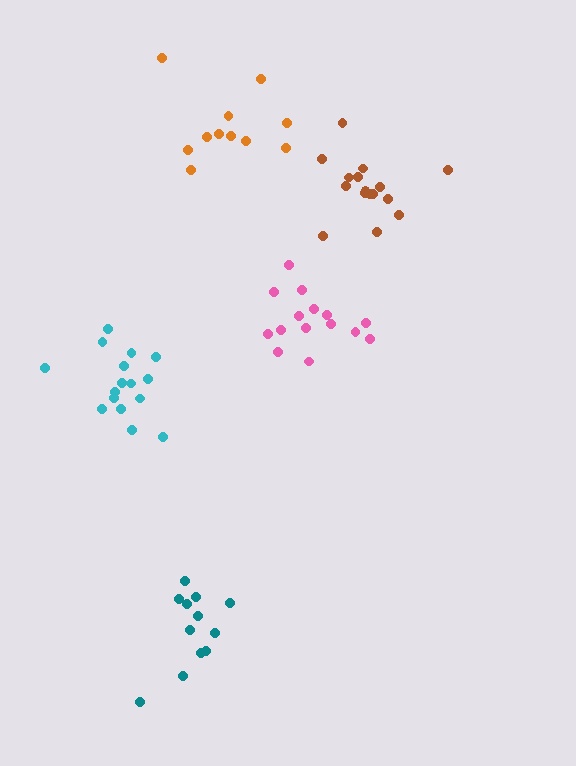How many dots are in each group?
Group 1: 11 dots, Group 2: 15 dots, Group 3: 16 dots, Group 4: 16 dots, Group 5: 12 dots (70 total).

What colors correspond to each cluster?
The clusters are colored: orange, pink, cyan, brown, teal.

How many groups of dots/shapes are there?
There are 5 groups.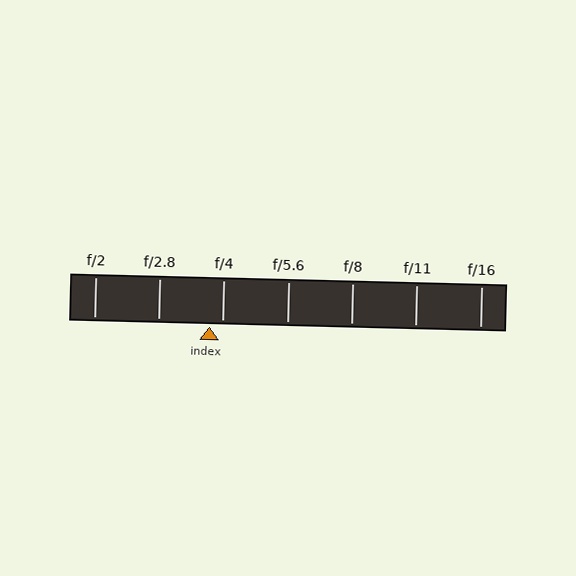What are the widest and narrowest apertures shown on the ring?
The widest aperture shown is f/2 and the narrowest is f/16.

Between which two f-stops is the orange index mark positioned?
The index mark is between f/2.8 and f/4.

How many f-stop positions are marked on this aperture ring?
There are 7 f-stop positions marked.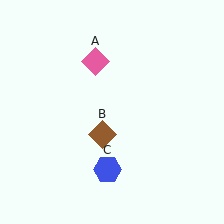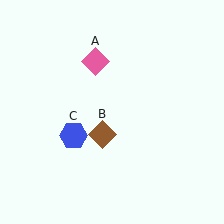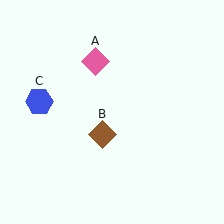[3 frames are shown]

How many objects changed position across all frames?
1 object changed position: blue hexagon (object C).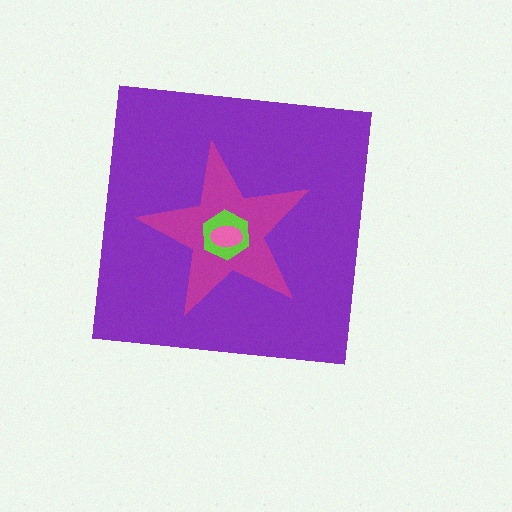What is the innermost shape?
The pink ellipse.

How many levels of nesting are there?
4.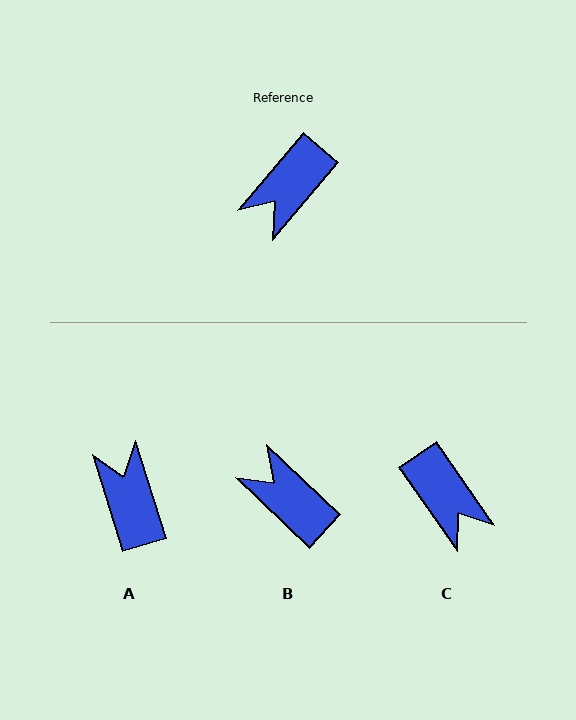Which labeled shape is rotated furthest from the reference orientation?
A, about 122 degrees away.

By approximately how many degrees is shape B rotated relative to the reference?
Approximately 93 degrees clockwise.